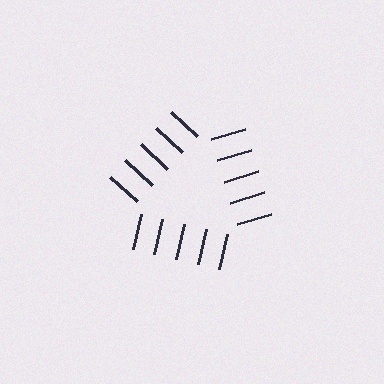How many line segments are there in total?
15 — 5 along each of the 3 edges.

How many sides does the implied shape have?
3 sides — the line-ends trace a triangle.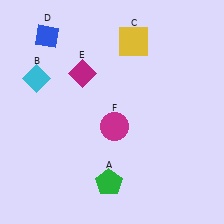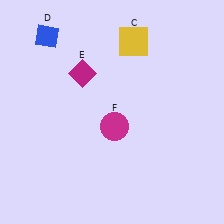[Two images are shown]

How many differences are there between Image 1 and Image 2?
There are 2 differences between the two images.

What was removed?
The green pentagon (A), the cyan diamond (B) were removed in Image 2.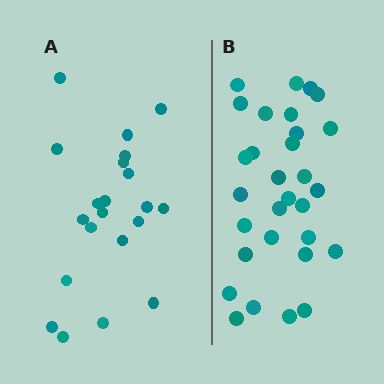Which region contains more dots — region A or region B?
Region B (the right region) has more dots.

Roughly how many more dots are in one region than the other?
Region B has roughly 8 or so more dots than region A.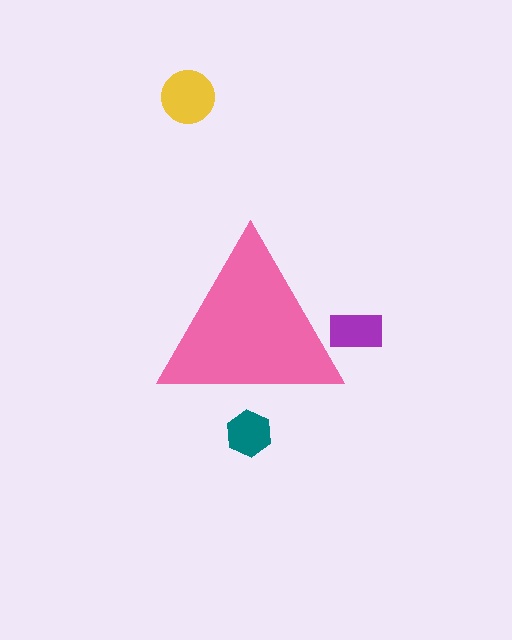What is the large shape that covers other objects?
A pink triangle.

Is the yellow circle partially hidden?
No, the yellow circle is fully visible.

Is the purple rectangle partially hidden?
Yes, the purple rectangle is partially hidden behind the pink triangle.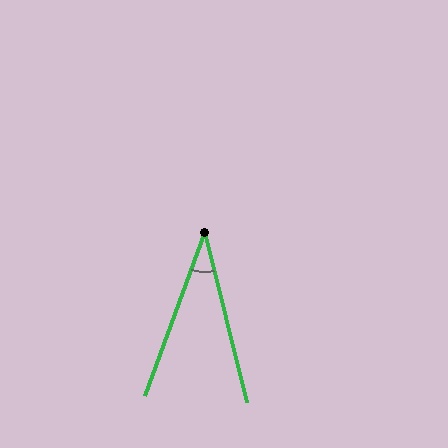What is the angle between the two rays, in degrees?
Approximately 34 degrees.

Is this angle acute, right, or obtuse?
It is acute.